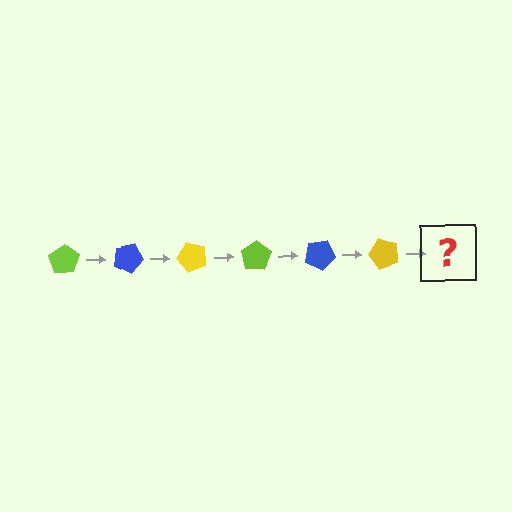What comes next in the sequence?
The next element should be a lime pentagon, rotated 150 degrees from the start.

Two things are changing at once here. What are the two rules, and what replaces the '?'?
The two rules are that it rotates 25 degrees each step and the color cycles through lime, blue, and yellow. The '?' should be a lime pentagon, rotated 150 degrees from the start.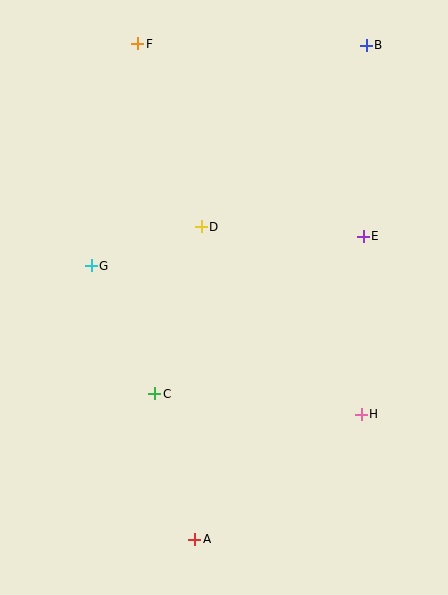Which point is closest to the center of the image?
Point D at (201, 227) is closest to the center.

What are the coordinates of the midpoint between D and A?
The midpoint between D and A is at (198, 383).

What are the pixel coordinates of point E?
Point E is at (363, 236).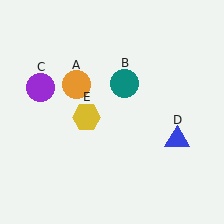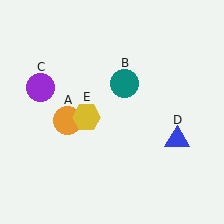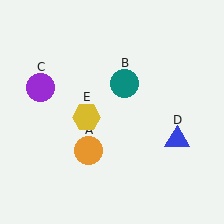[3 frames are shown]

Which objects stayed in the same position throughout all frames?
Teal circle (object B) and purple circle (object C) and blue triangle (object D) and yellow hexagon (object E) remained stationary.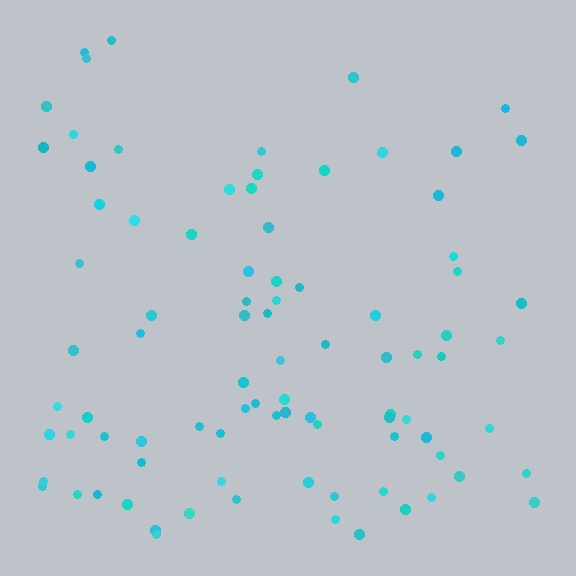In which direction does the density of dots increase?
From top to bottom, with the bottom side densest.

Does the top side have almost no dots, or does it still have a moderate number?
Still a moderate number, just noticeably fewer than the bottom.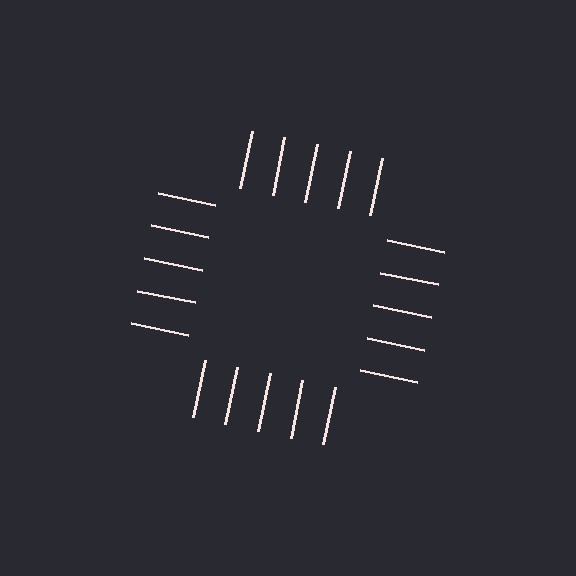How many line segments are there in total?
20 — 5 along each of the 4 edges.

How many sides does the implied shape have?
4 sides — the line-ends trace a square.